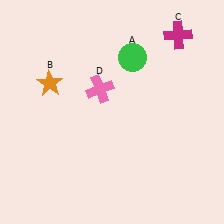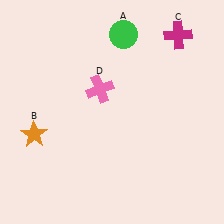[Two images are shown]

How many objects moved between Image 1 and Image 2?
2 objects moved between the two images.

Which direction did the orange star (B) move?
The orange star (B) moved down.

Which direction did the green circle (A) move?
The green circle (A) moved up.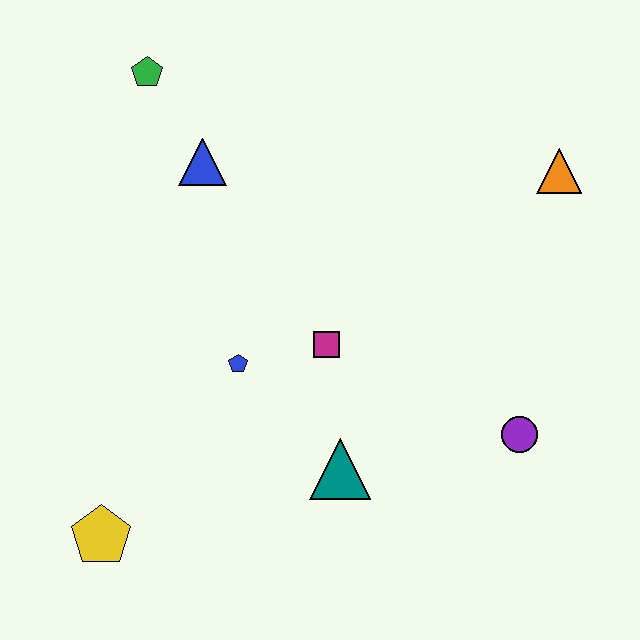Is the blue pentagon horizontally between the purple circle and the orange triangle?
No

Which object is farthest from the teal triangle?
The green pentagon is farthest from the teal triangle.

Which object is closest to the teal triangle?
The magenta square is closest to the teal triangle.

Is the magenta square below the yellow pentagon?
No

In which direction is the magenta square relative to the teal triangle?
The magenta square is above the teal triangle.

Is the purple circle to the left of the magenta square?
No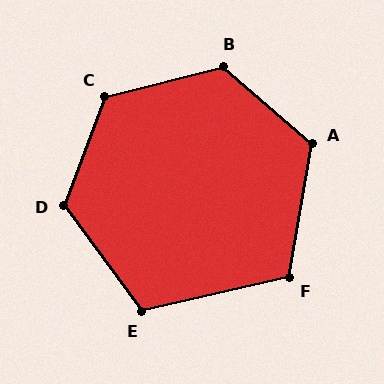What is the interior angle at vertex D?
Approximately 123 degrees (obtuse).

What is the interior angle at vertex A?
Approximately 122 degrees (obtuse).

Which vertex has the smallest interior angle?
F, at approximately 113 degrees.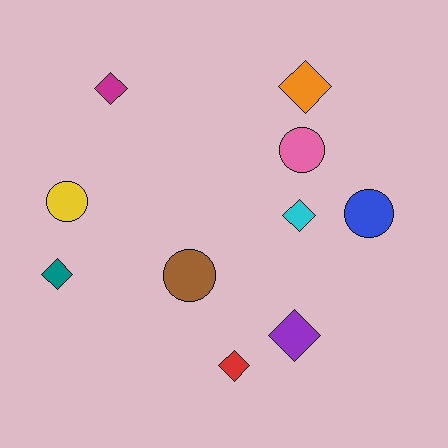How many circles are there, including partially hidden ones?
There are 4 circles.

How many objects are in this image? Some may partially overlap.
There are 10 objects.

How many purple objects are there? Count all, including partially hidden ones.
There is 1 purple object.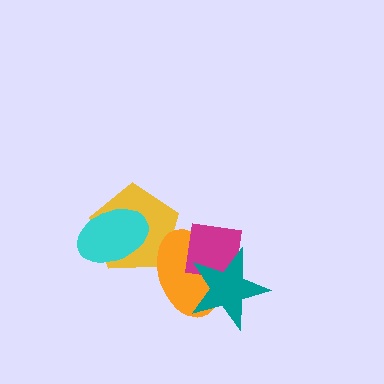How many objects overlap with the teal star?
2 objects overlap with the teal star.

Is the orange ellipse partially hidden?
Yes, it is partially covered by another shape.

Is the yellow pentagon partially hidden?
Yes, it is partially covered by another shape.